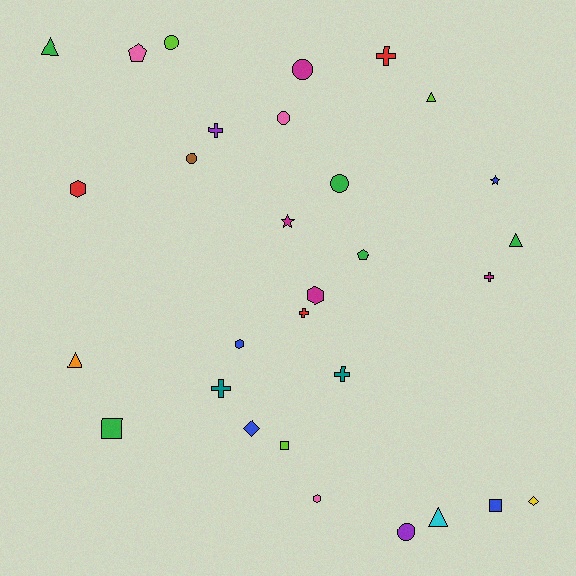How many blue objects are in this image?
There are 4 blue objects.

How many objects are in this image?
There are 30 objects.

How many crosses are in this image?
There are 6 crosses.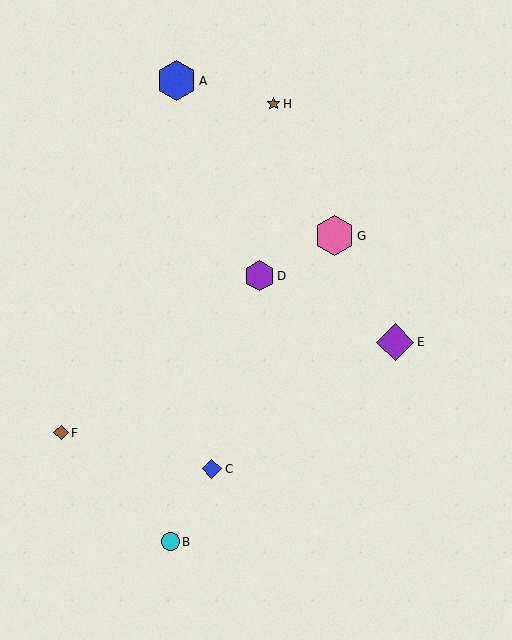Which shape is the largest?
The blue hexagon (labeled A) is the largest.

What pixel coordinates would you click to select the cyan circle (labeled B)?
Click at (170, 542) to select the cyan circle B.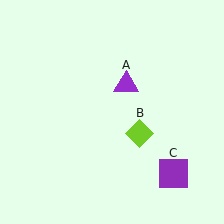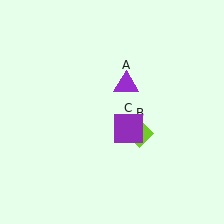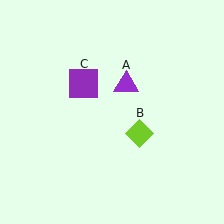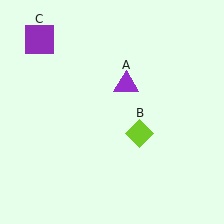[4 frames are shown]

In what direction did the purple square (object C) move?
The purple square (object C) moved up and to the left.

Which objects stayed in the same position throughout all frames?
Purple triangle (object A) and lime diamond (object B) remained stationary.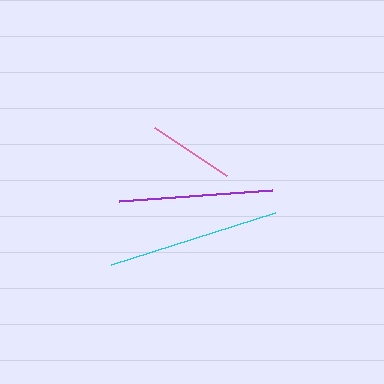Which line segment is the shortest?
The pink line is the shortest at approximately 86 pixels.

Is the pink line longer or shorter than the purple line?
The purple line is longer than the pink line.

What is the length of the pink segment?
The pink segment is approximately 86 pixels long.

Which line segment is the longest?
The cyan line is the longest at approximately 172 pixels.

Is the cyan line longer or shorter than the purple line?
The cyan line is longer than the purple line.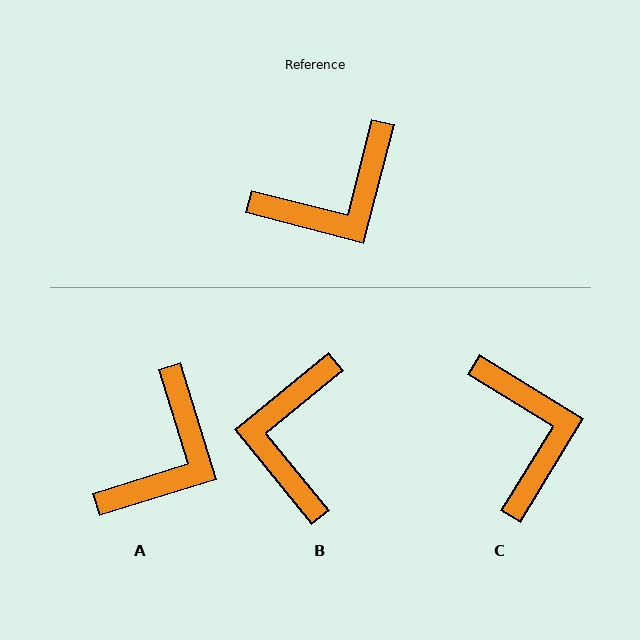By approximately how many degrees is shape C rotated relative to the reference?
Approximately 73 degrees counter-clockwise.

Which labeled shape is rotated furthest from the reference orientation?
B, about 127 degrees away.